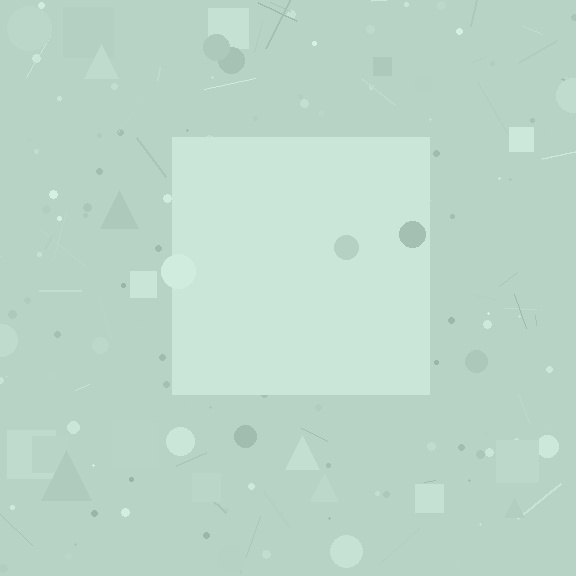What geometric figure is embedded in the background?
A square is embedded in the background.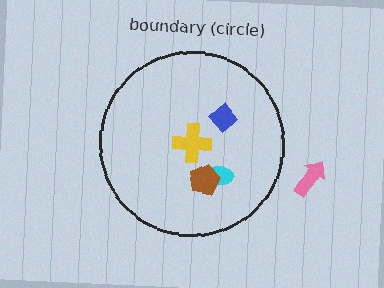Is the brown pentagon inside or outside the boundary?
Inside.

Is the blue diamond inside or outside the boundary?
Inside.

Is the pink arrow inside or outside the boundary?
Outside.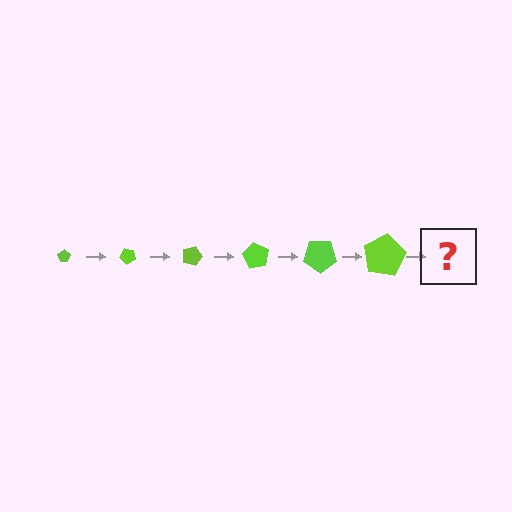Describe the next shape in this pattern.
It should be a pentagon, larger than the previous one and rotated 270 degrees from the start.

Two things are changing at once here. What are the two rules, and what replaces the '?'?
The two rules are that the pentagon grows larger each step and it rotates 45 degrees each step. The '?' should be a pentagon, larger than the previous one and rotated 270 degrees from the start.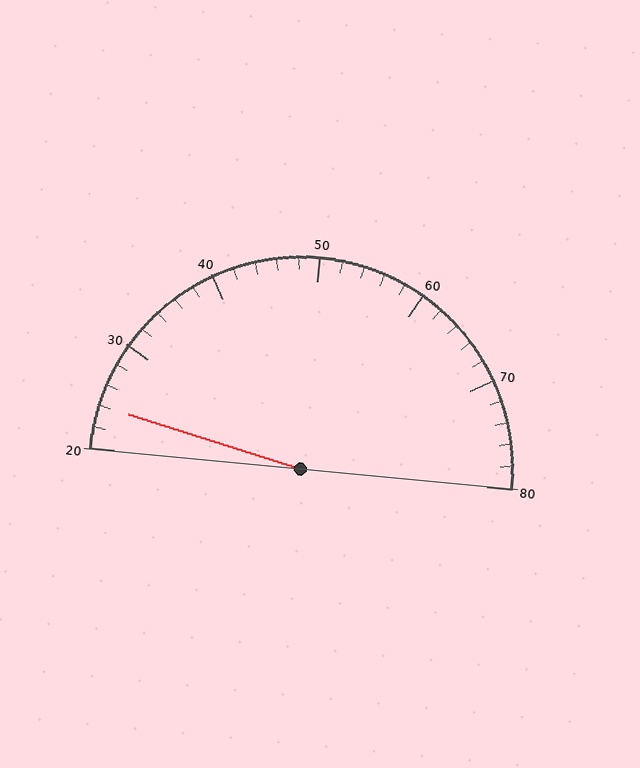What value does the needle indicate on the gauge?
The needle indicates approximately 24.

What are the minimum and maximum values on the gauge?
The gauge ranges from 20 to 80.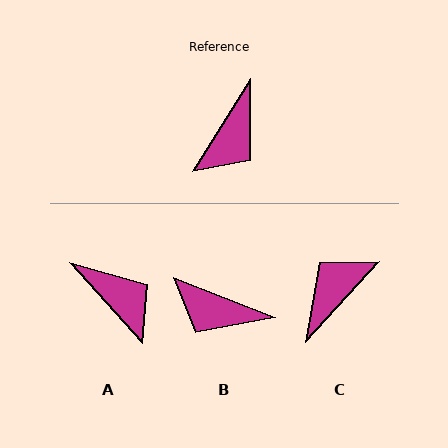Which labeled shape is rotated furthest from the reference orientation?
C, about 169 degrees away.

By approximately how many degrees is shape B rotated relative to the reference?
Approximately 80 degrees clockwise.